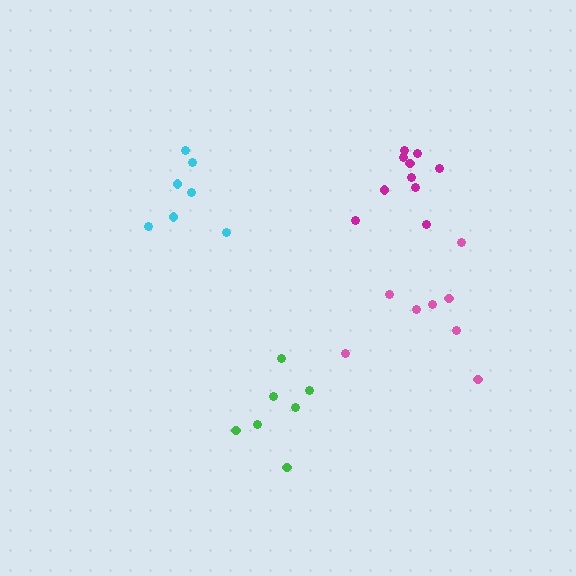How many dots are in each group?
Group 1: 8 dots, Group 2: 7 dots, Group 3: 7 dots, Group 4: 10 dots (32 total).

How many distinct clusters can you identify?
There are 4 distinct clusters.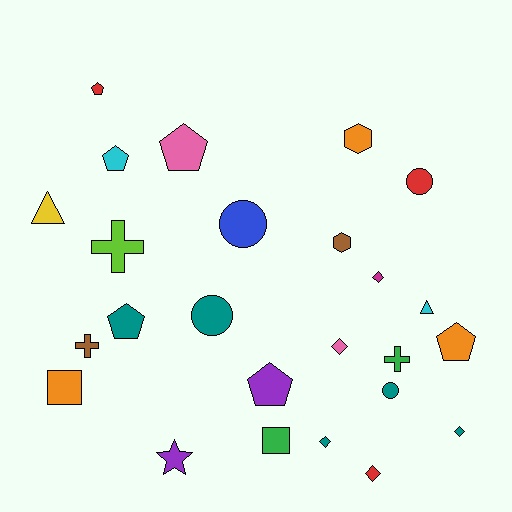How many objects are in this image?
There are 25 objects.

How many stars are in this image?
There is 1 star.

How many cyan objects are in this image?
There are 2 cyan objects.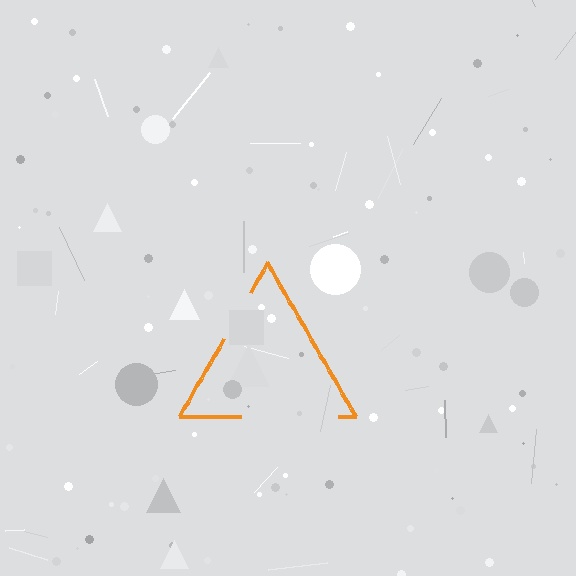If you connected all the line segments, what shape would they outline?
They would outline a triangle.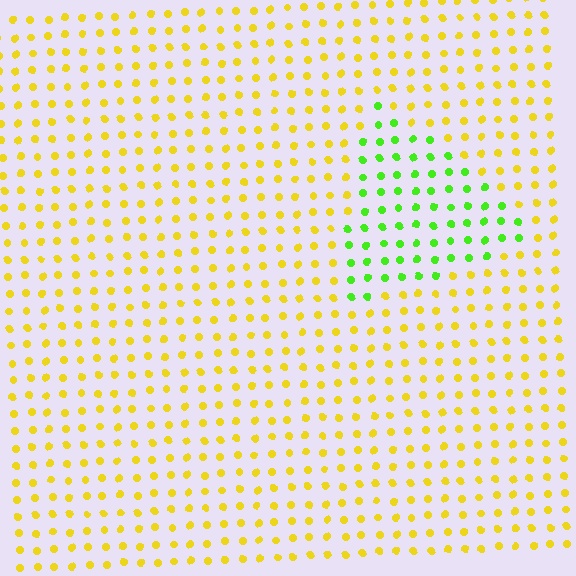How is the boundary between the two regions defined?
The boundary is defined purely by a slight shift in hue (about 55 degrees). Spacing, size, and orientation are identical on both sides.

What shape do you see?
I see a triangle.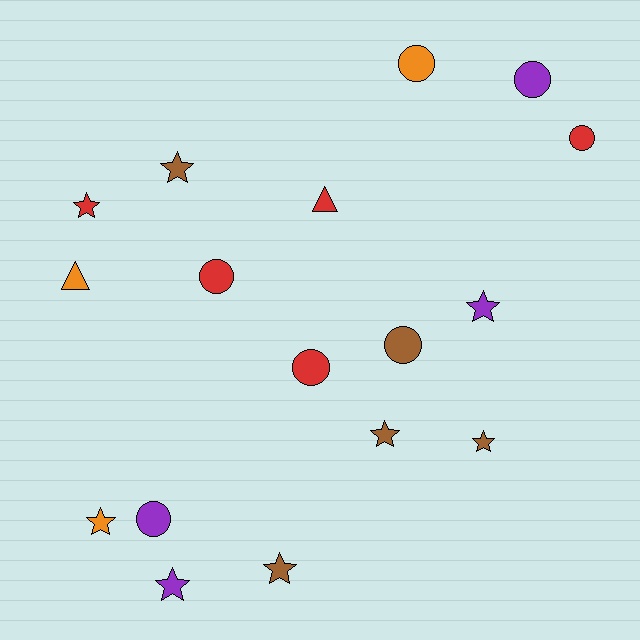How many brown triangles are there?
There are no brown triangles.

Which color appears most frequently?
Red, with 5 objects.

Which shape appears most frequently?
Star, with 8 objects.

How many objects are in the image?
There are 17 objects.